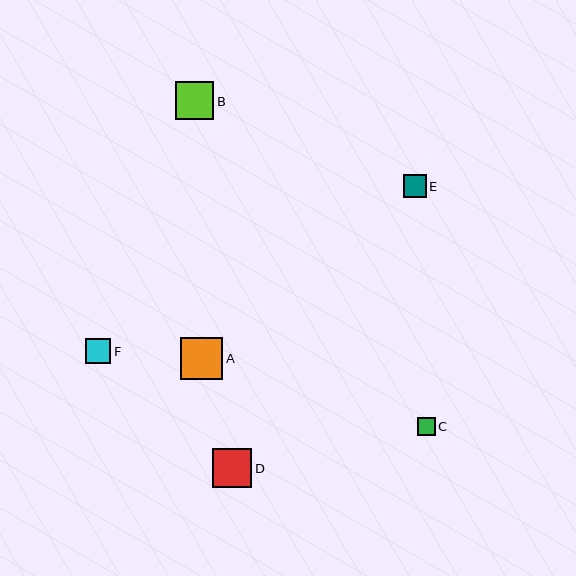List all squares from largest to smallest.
From largest to smallest: A, D, B, F, E, C.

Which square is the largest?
Square A is the largest with a size of approximately 42 pixels.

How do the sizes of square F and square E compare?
Square F and square E are approximately the same size.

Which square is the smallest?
Square C is the smallest with a size of approximately 18 pixels.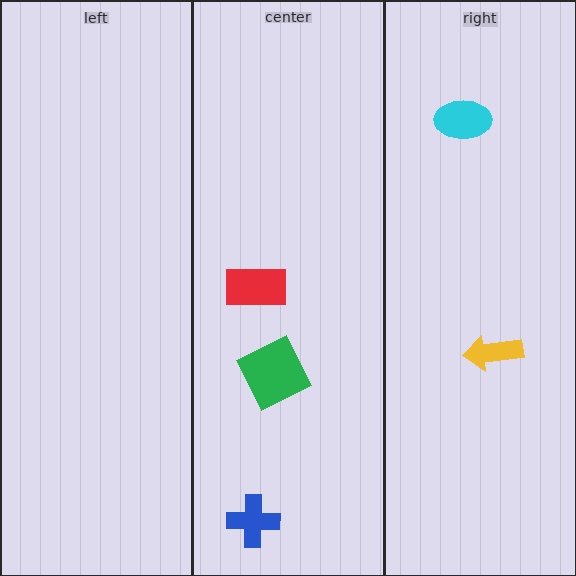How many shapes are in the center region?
3.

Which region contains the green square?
The center region.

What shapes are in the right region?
The cyan ellipse, the yellow arrow.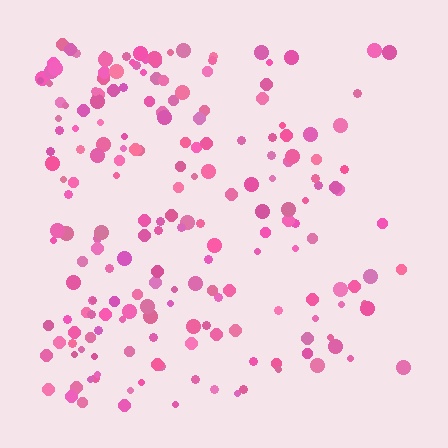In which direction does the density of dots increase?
From right to left, with the left side densest.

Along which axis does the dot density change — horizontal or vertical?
Horizontal.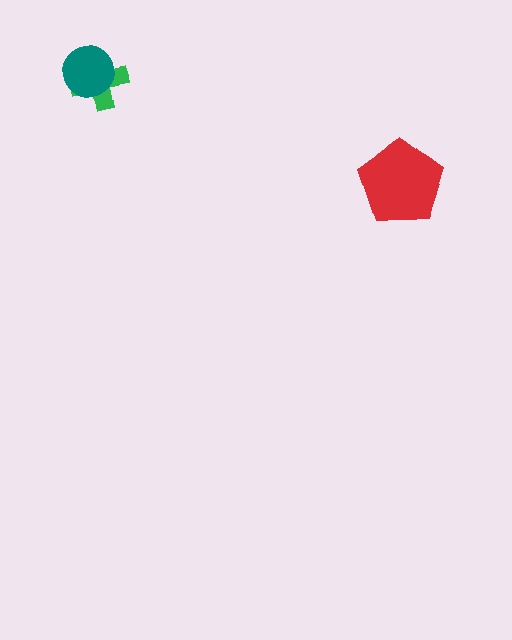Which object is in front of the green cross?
The teal circle is in front of the green cross.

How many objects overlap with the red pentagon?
0 objects overlap with the red pentagon.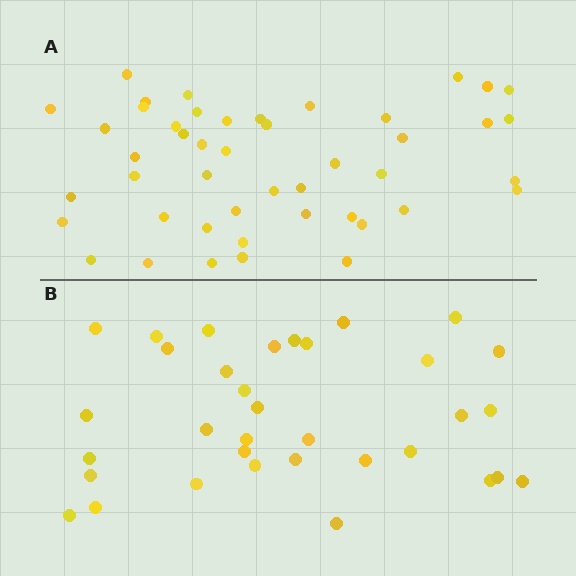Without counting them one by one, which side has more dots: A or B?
Region A (the top region) has more dots.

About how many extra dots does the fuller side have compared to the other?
Region A has roughly 12 or so more dots than region B.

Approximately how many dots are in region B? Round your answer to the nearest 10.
About 30 dots. (The exact count is 34, which rounds to 30.)